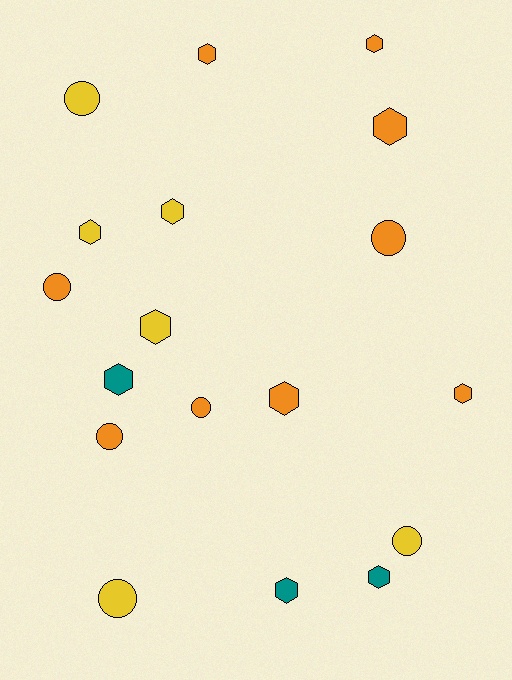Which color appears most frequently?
Orange, with 9 objects.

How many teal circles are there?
There are no teal circles.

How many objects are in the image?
There are 18 objects.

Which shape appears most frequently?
Hexagon, with 11 objects.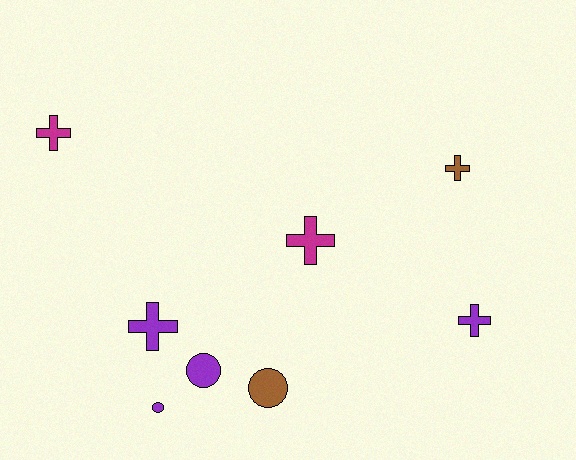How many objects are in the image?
There are 8 objects.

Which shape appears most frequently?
Cross, with 5 objects.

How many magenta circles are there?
There are no magenta circles.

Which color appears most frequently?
Purple, with 4 objects.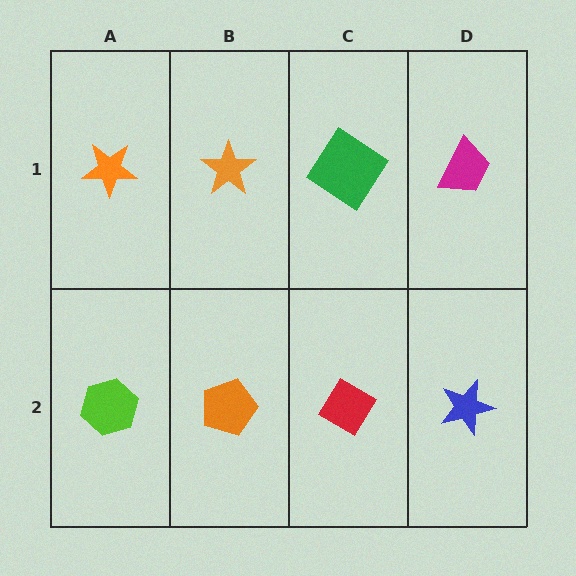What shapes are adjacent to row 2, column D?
A magenta trapezoid (row 1, column D), a red diamond (row 2, column C).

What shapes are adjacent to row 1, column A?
A lime hexagon (row 2, column A), an orange star (row 1, column B).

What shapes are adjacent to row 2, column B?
An orange star (row 1, column B), a lime hexagon (row 2, column A), a red diamond (row 2, column C).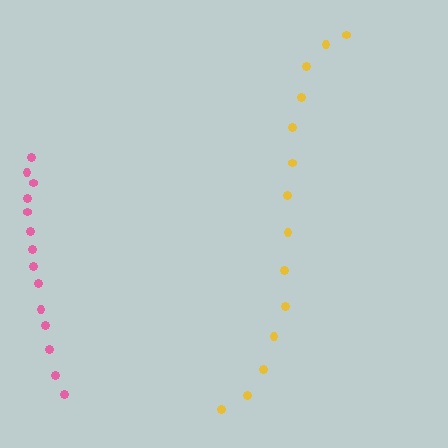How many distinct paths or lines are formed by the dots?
There are 2 distinct paths.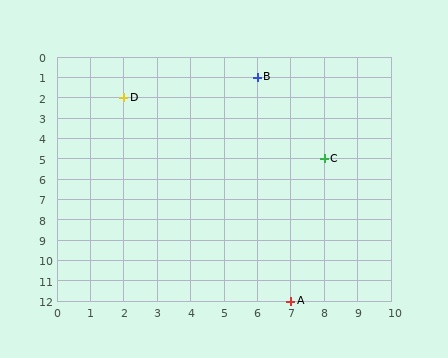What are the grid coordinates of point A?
Point A is at grid coordinates (7, 12).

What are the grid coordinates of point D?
Point D is at grid coordinates (2, 2).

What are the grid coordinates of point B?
Point B is at grid coordinates (6, 1).